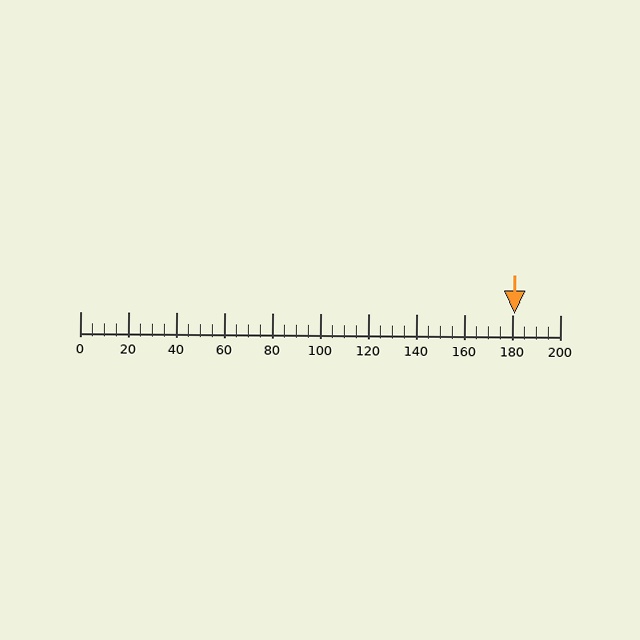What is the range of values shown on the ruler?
The ruler shows values from 0 to 200.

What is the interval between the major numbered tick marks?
The major tick marks are spaced 20 units apart.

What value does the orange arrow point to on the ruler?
The orange arrow points to approximately 181.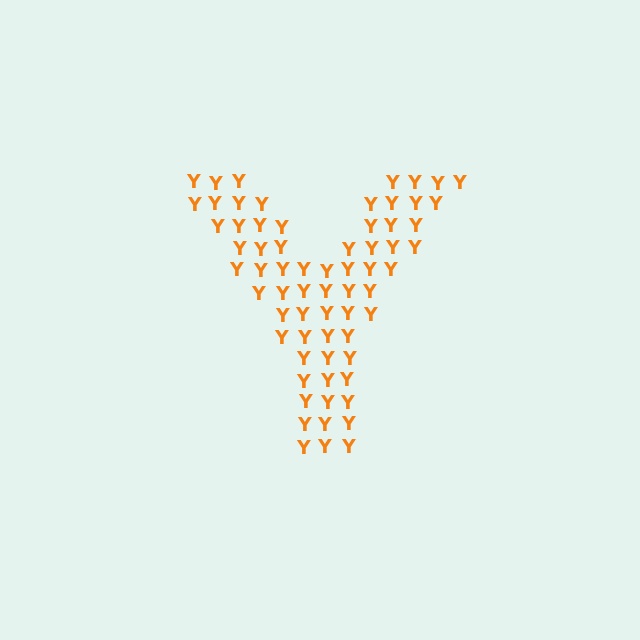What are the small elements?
The small elements are letter Y's.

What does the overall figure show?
The overall figure shows the letter Y.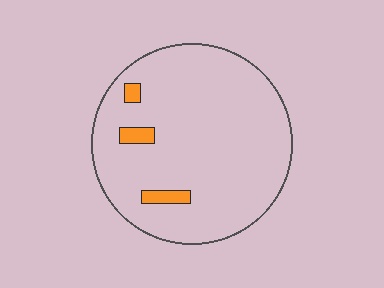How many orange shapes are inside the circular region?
3.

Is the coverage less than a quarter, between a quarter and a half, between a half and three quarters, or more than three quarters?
Less than a quarter.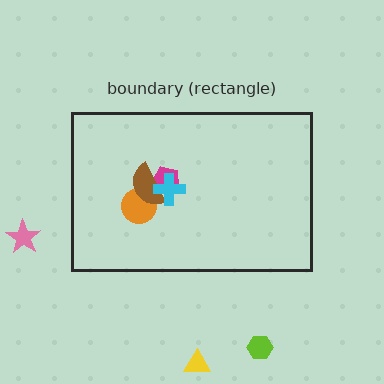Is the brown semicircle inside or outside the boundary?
Inside.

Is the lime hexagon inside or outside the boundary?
Outside.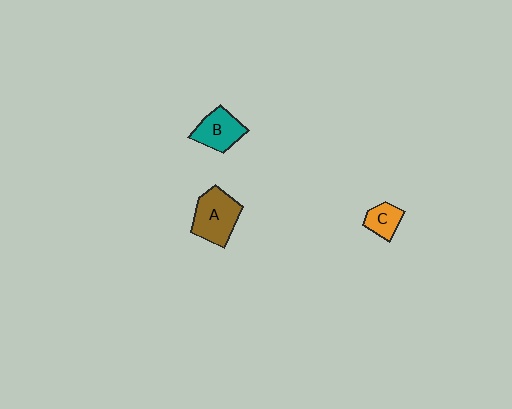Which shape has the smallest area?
Shape C (orange).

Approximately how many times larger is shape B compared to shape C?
Approximately 1.6 times.